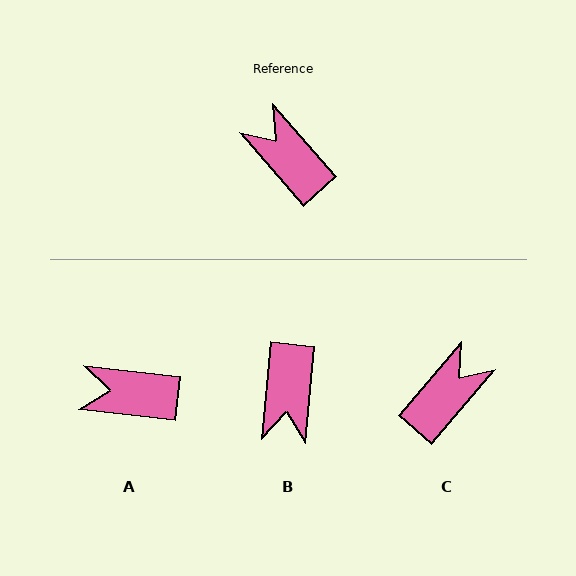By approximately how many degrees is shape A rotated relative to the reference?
Approximately 42 degrees counter-clockwise.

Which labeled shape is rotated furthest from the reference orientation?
B, about 133 degrees away.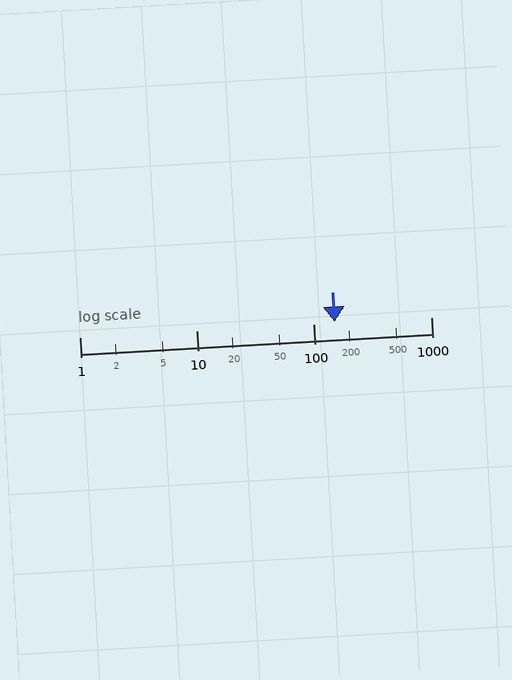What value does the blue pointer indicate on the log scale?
The pointer indicates approximately 150.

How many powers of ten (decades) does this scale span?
The scale spans 3 decades, from 1 to 1000.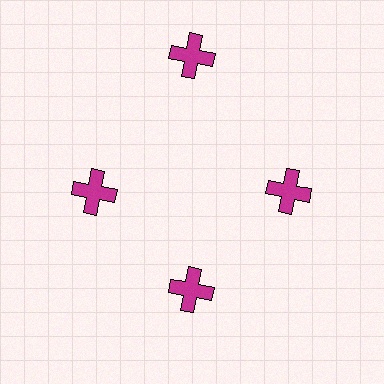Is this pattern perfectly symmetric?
No. The 4 magenta crosses are arranged in a ring, but one element near the 12 o'clock position is pushed outward from the center, breaking the 4-fold rotational symmetry.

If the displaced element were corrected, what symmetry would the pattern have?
It would have 4-fold rotational symmetry — the pattern would map onto itself every 90 degrees.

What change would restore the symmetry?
The symmetry would be restored by moving it inward, back onto the ring so that all 4 crosses sit at equal angles and equal distance from the center.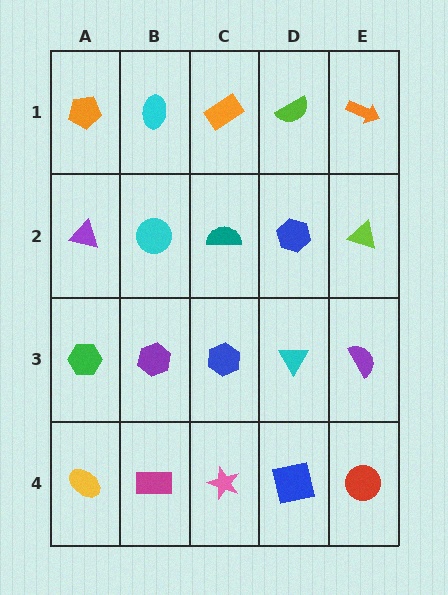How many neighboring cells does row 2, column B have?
4.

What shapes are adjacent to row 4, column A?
A green hexagon (row 3, column A), a magenta rectangle (row 4, column B).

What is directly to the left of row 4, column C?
A magenta rectangle.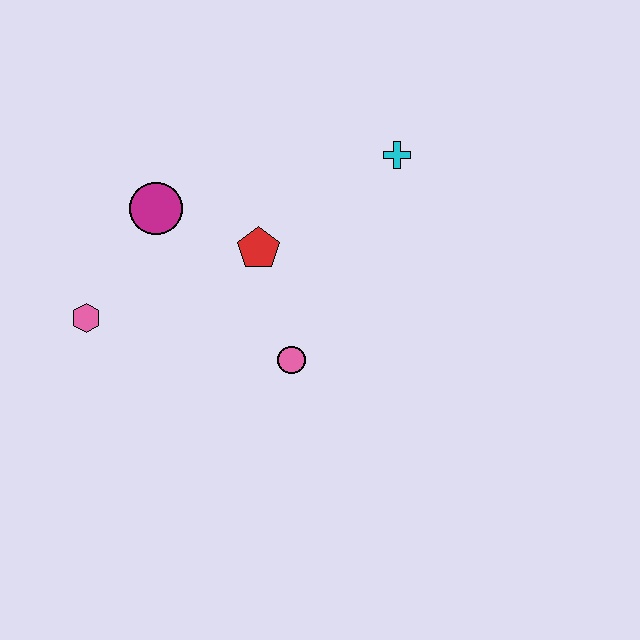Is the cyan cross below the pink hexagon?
No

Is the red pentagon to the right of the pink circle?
No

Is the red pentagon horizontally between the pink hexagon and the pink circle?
Yes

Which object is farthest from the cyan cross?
The pink hexagon is farthest from the cyan cross.